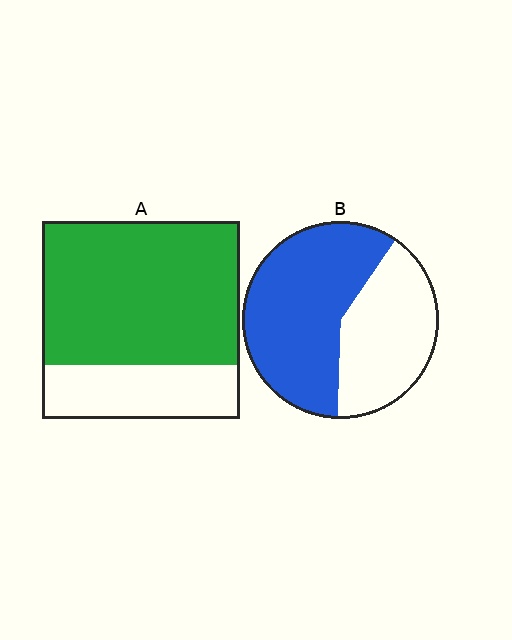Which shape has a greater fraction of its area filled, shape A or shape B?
Shape A.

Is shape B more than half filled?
Yes.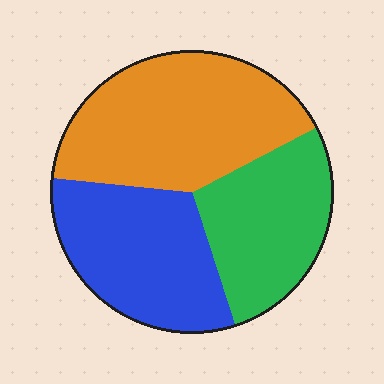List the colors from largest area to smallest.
From largest to smallest: orange, blue, green.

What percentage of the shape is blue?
Blue covers 32% of the shape.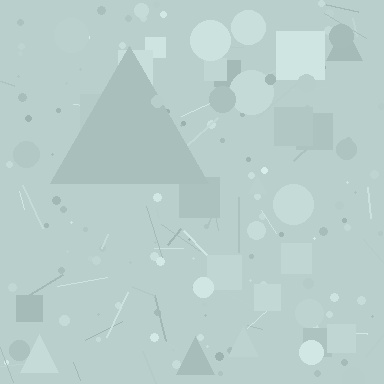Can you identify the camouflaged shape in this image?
The camouflaged shape is a triangle.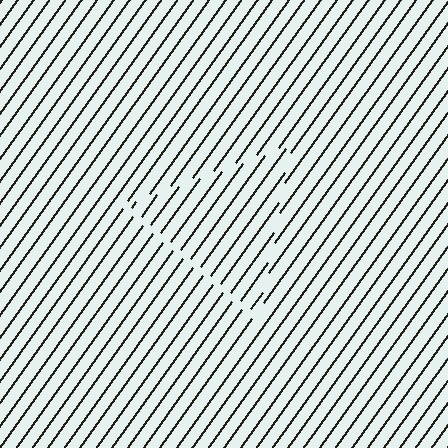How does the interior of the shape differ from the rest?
The interior of the shape contains the same grating, shifted by half a period — the contour is defined by the phase discontinuity where line-ends from the inner and outer gratings abut.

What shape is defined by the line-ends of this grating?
An illusory triangle. The interior of the shape contains the same grating, shifted by half a period — the contour is defined by the phase discontinuity where line-ends from the inner and outer gratings abut.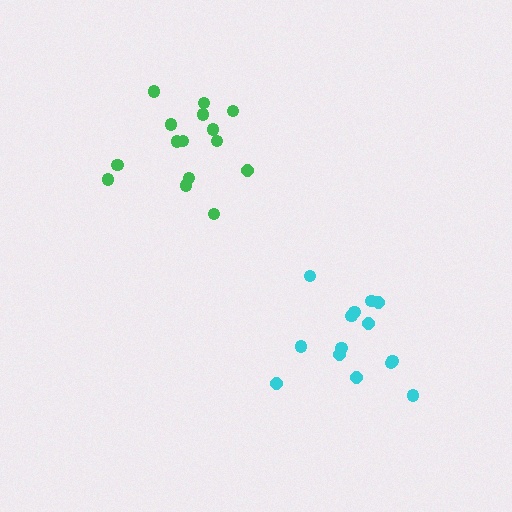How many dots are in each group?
Group 1: 15 dots, Group 2: 14 dots (29 total).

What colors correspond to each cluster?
The clusters are colored: green, cyan.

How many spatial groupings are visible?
There are 2 spatial groupings.